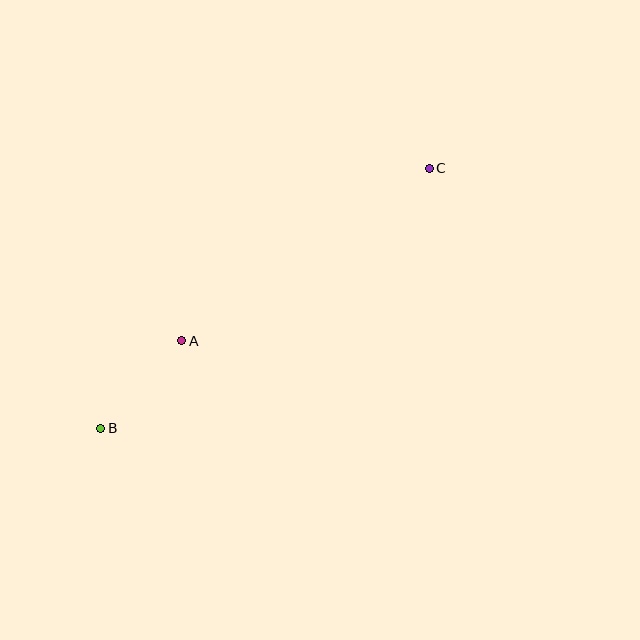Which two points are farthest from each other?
Points B and C are farthest from each other.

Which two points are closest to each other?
Points A and B are closest to each other.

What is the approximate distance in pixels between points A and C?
The distance between A and C is approximately 301 pixels.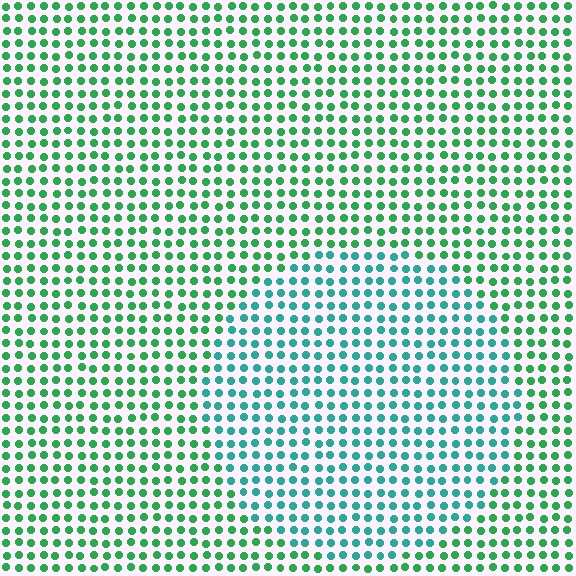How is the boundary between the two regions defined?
The boundary is defined purely by a slight shift in hue (about 36 degrees). Spacing, size, and orientation are identical on both sides.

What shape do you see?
I see a circle.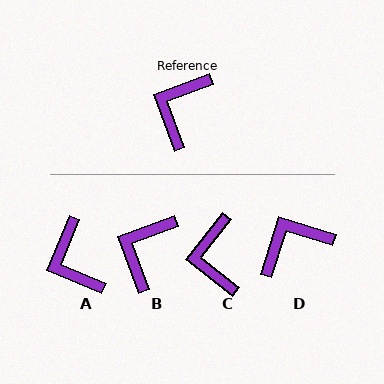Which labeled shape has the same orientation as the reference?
B.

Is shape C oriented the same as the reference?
No, it is off by about 31 degrees.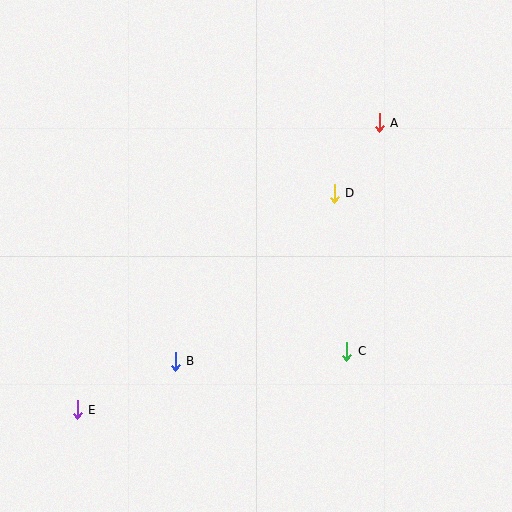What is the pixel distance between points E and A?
The distance between E and A is 417 pixels.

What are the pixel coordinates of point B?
Point B is at (175, 361).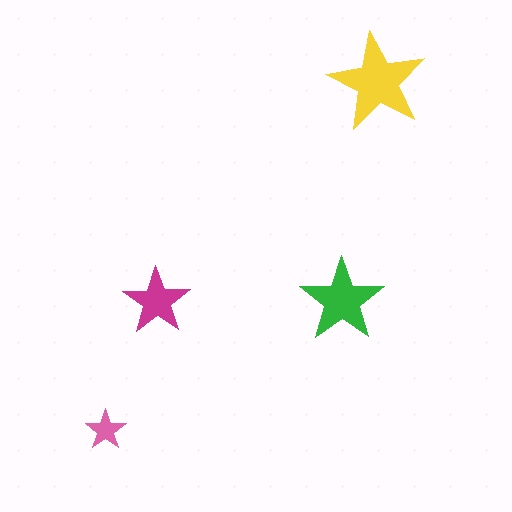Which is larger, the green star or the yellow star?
The yellow one.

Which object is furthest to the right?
The yellow star is rightmost.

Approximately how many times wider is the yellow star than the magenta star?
About 1.5 times wider.